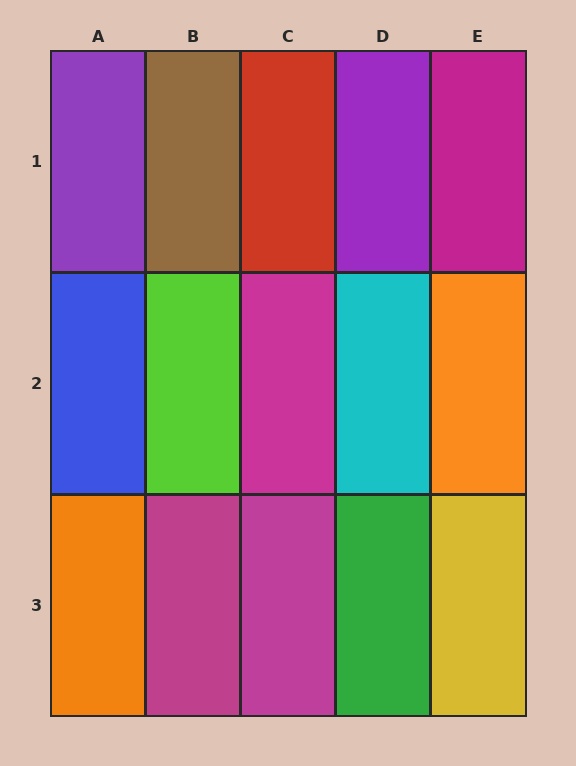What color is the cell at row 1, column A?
Purple.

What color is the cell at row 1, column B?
Brown.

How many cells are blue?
1 cell is blue.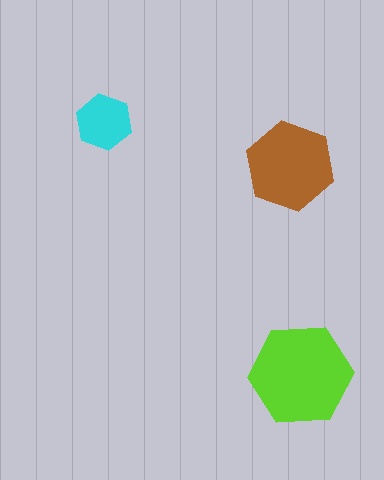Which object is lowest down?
The lime hexagon is bottommost.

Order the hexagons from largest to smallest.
the lime one, the brown one, the cyan one.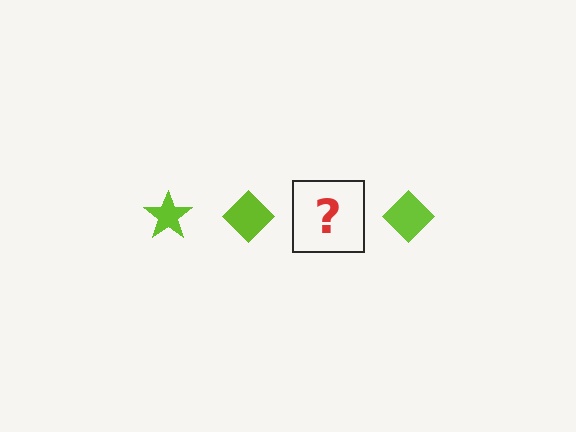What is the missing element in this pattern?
The missing element is a lime star.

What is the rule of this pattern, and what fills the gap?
The rule is that the pattern cycles through star, diamond shapes in lime. The gap should be filled with a lime star.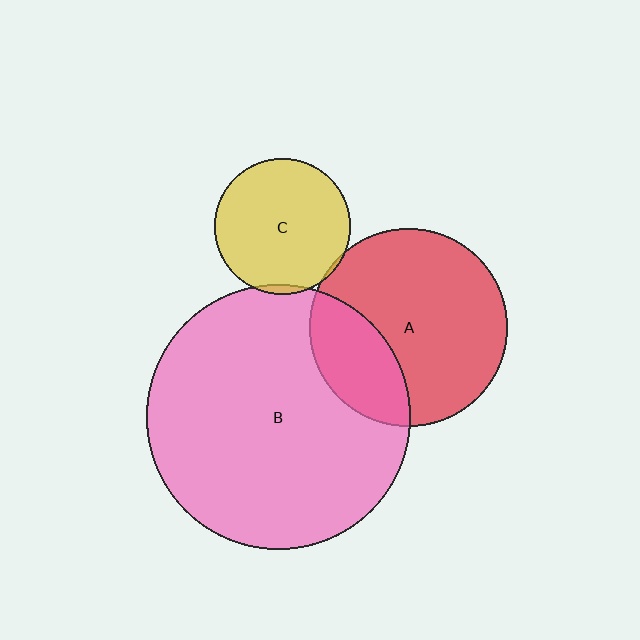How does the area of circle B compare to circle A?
Approximately 1.8 times.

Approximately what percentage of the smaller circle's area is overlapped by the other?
Approximately 5%.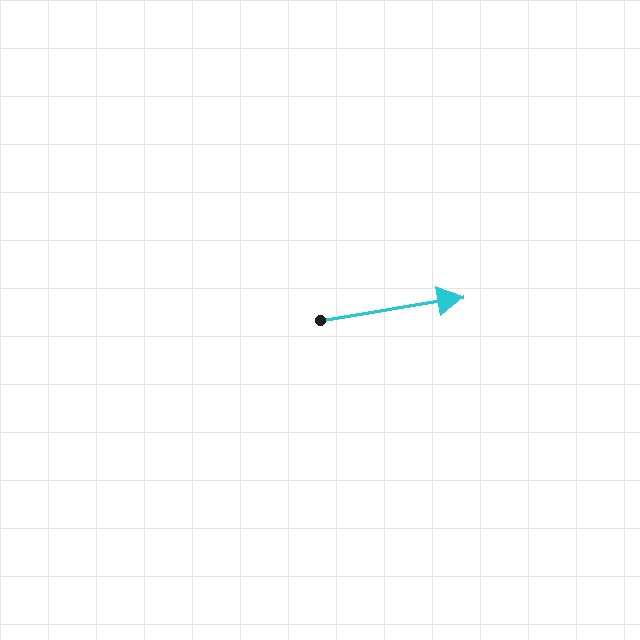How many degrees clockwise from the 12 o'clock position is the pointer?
Approximately 81 degrees.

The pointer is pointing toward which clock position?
Roughly 3 o'clock.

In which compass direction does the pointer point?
East.